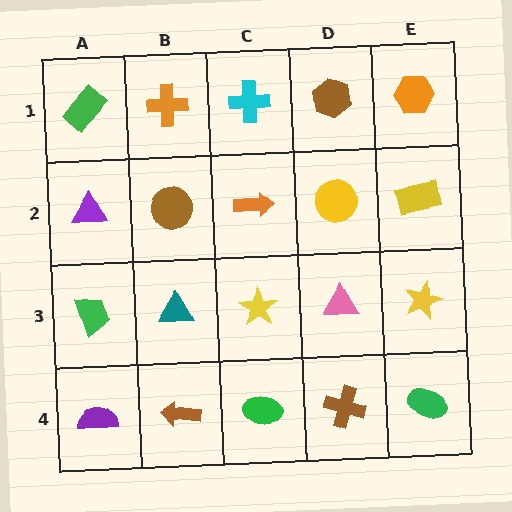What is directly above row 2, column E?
An orange hexagon.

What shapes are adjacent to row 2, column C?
A cyan cross (row 1, column C), a yellow star (row 3, column C), a brown circle (row 2, column B), a yellow circle (row 2, column D).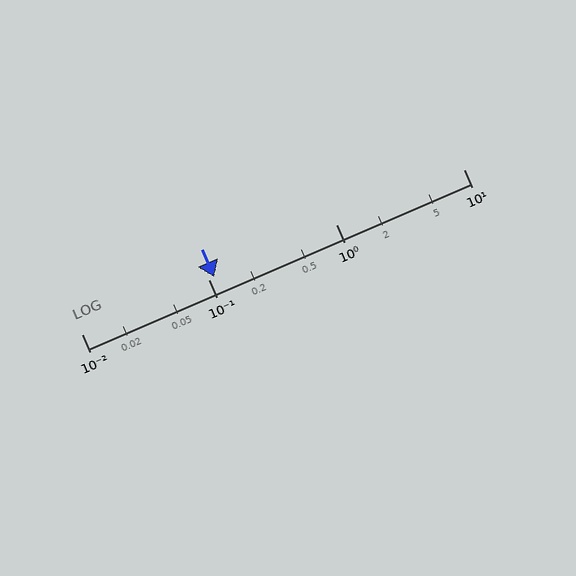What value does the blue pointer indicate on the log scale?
The pointer indicates approximately 0.11.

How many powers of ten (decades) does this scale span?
The scale spans 3 decades, from 0.01 to 10.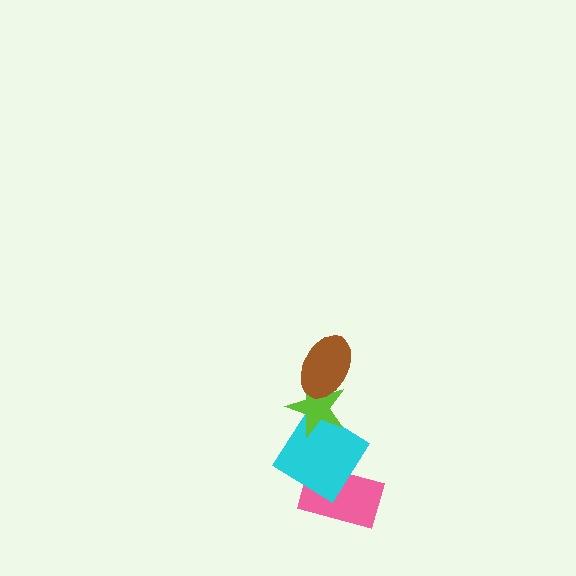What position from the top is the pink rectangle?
The pink rectangle is 4th from the top.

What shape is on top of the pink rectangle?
The cyan diamond is on top of the pink rectangle.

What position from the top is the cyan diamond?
The cyan diamond is 3rd from the top.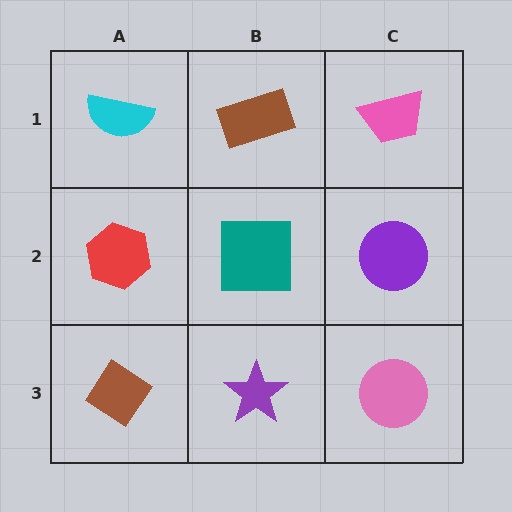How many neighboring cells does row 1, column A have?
2.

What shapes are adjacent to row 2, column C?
A pink trapezoid (row 1, column C), a pink circle (row 3, column C), a teal square (row 2, column B).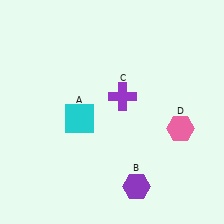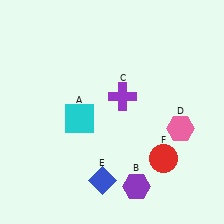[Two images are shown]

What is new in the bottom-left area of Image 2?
A blue diamond (E) was added in the bottom-left area of Image 2.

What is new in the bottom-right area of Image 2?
A red circle (F) was added in the bottom-right area of Image 2.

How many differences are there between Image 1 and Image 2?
There are 2 differences between the two images.